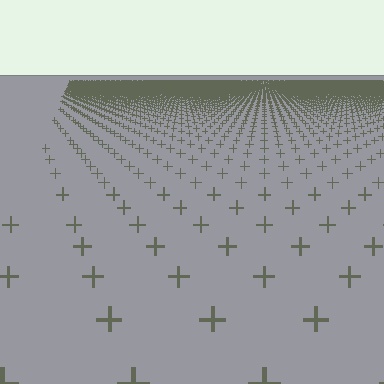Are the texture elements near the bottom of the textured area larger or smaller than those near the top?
Larger. Near the bottom, elements are closer to the viewer and appear at a bigger on-screen size.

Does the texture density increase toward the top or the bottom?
Density increases toward the top.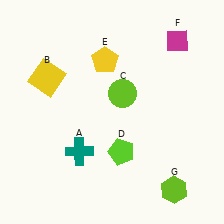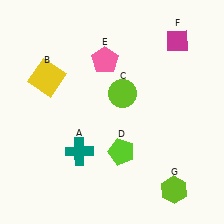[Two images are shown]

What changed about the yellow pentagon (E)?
In Image 1, E is yellow. In Image 2, it changed to pink.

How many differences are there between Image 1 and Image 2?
There is 1 difference between the two images.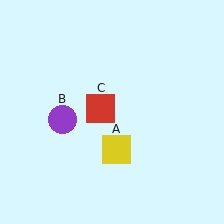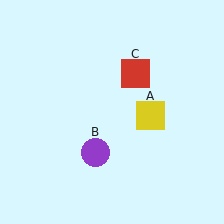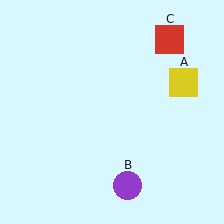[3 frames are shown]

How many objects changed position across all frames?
3 objects changed position: yellow square (object A), purple circle (object B), red square (object C).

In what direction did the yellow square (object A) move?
The yellow square (object A) moved up and to the right.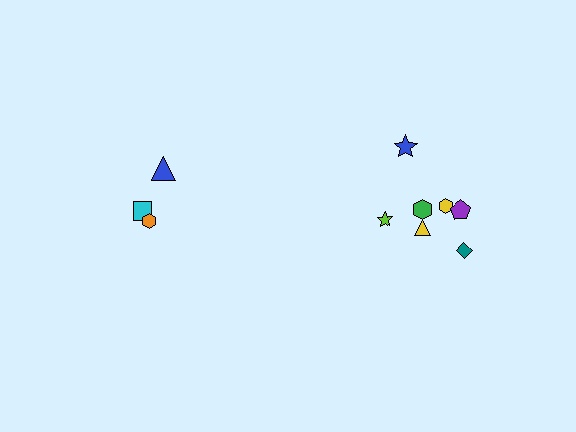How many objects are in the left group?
There are 3 objects.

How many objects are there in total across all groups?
There are 10 objects.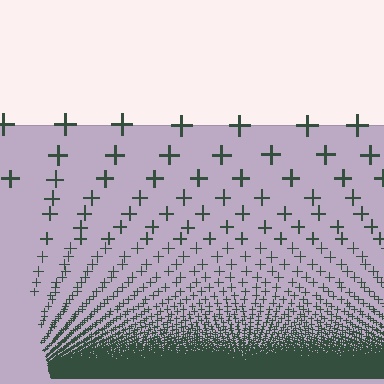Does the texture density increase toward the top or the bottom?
Density increases toward the bottom.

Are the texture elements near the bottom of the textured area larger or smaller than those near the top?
Smaller. The gradient is inverted — elements near the bottom are smaller and denser.